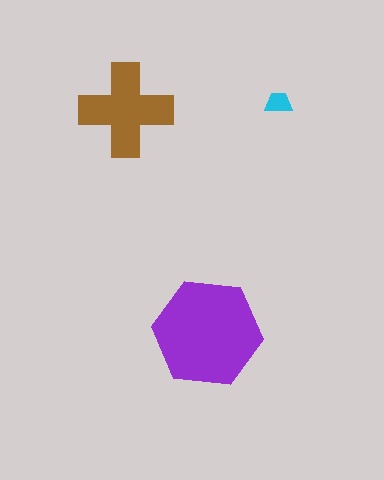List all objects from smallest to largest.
The cyan trapezoid, the brown cross, the purple hexagon.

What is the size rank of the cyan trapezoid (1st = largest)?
3rd.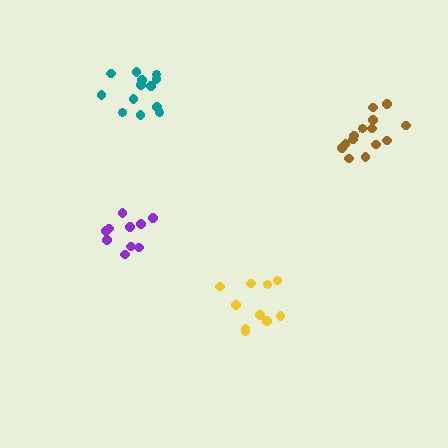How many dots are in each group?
Group 1: 13 dots, Group 2: 14 dots, Group 3: 10 dots, Group 4: 10 dots (47 total).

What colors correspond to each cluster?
The clusters are colored: teal, brown, purple, yellow.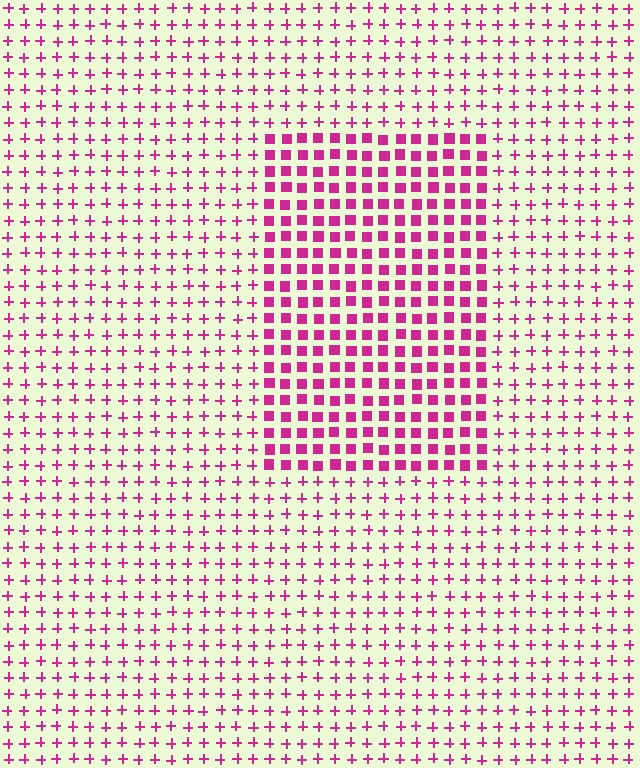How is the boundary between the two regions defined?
The boundary is defined by a change in element shape: squares inside vs. plus signs outside. All elements share the same color and spacing.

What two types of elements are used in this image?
The image uses squares inside the rectangle region and plus signs outside it.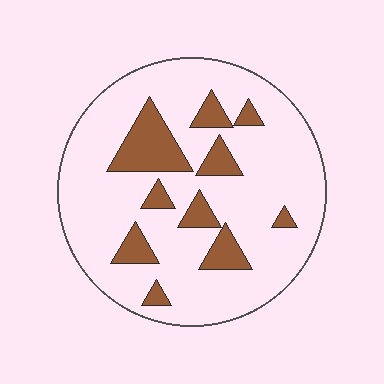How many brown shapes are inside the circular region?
10.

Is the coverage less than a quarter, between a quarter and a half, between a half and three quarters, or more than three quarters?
Less than a quarter.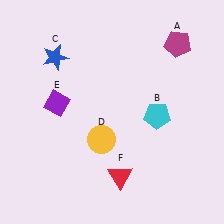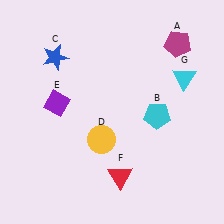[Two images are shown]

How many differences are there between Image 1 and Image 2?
There is 1 difference between the two images.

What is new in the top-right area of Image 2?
A cyan triangle (G) was added in the top-right area of Image 2.